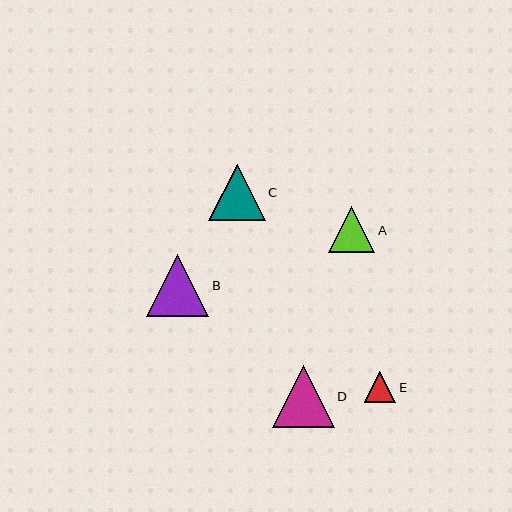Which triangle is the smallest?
Triangle E is the smallest with a size of approximately 32 pixels.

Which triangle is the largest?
Triangle B is the largest with a size of approximately 62 pixels.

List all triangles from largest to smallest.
From largest to smallest: B, D, C, A, E.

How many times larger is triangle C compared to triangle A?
Triangle C is approximately 1.2 times the size of triangle A.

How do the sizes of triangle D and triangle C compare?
Triangle D and triangle C are approximately the same size.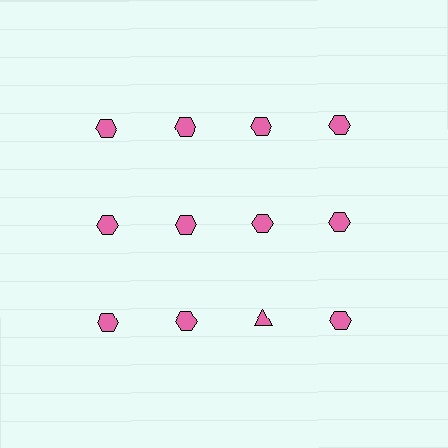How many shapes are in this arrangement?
There are 12 shapes arranged in a grid pattern.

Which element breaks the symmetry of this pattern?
The pink triangle in the third row, center column breaks the symmetry. All other shapes are pink hexagons.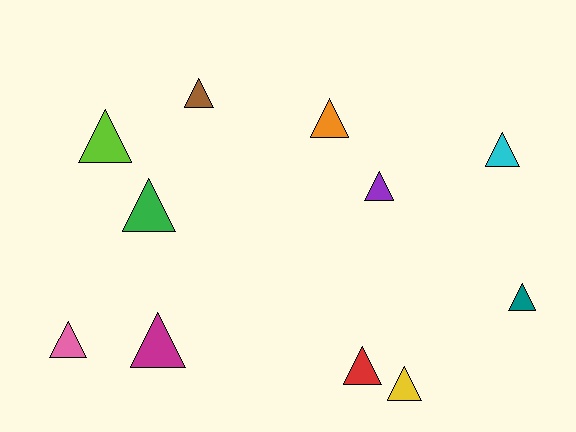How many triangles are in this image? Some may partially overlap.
There are 11 triangles.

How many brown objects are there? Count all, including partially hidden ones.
There is 1 brown object.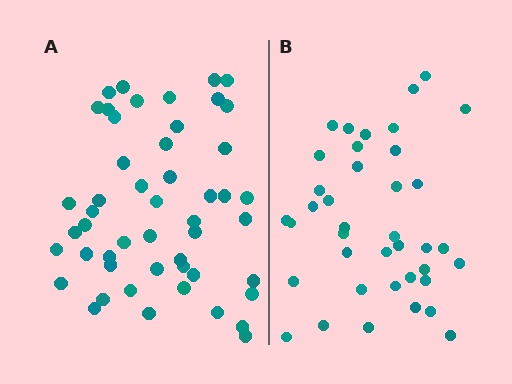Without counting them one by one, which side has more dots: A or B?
Region A (the left region) has more dots.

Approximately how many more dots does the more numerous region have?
Region A has roughly 12 or so more dots than region B.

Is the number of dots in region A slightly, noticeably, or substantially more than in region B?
Region A has noticeably more, but not dramatically so. The ratio is roughly 1.3 to 1.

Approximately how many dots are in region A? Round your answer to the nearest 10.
About 50 dots.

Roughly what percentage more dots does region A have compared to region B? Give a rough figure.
About 30% more.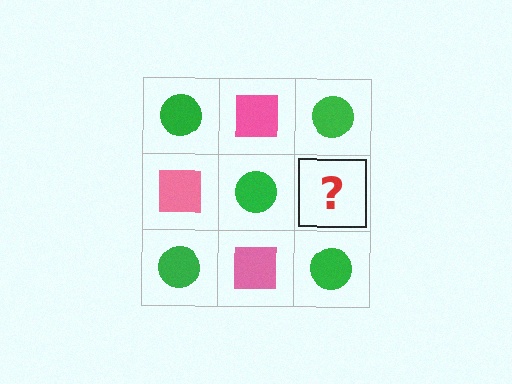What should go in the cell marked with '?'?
The missing cell should contain a pink square.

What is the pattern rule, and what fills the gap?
The rule is that it alternates green circle and pink square in a checkerboard pattern. The gap should be filled with a pink square.